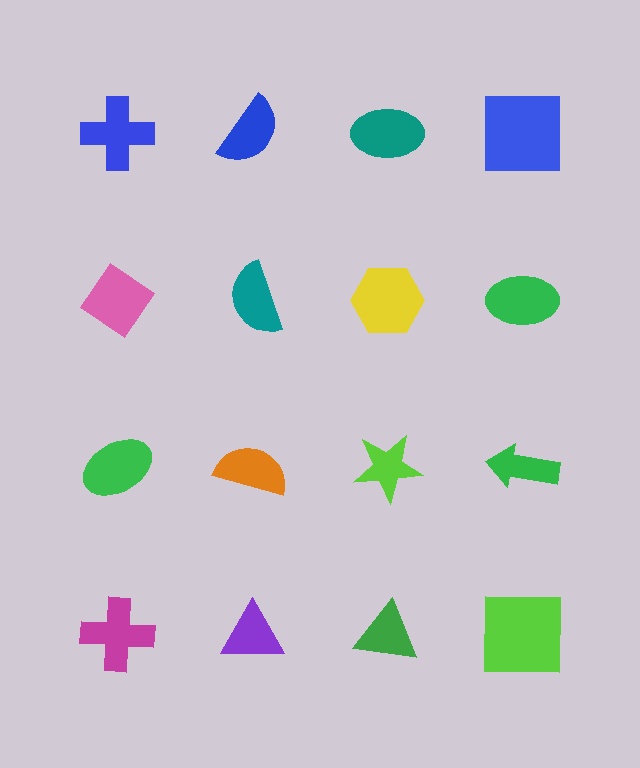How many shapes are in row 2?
4 shapes.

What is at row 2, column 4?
A green ellipse.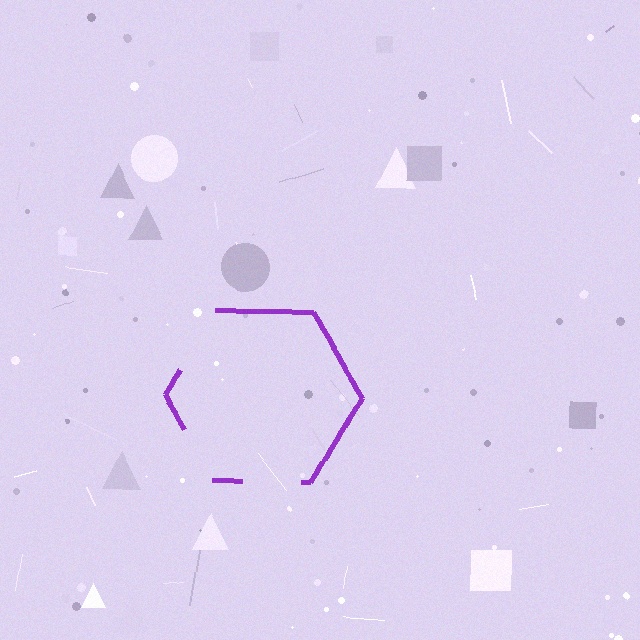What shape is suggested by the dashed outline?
The dashed outline suggests a hexagon.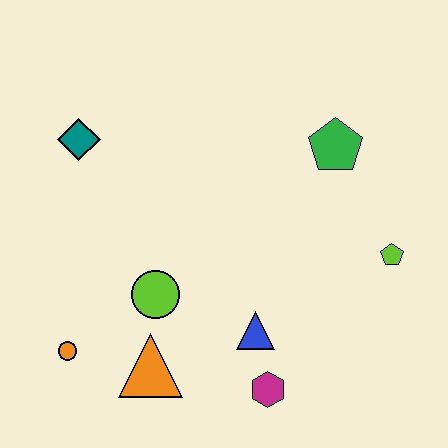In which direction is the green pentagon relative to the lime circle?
The green pentagon is to the right of the lime circle.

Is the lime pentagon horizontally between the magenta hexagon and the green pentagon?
No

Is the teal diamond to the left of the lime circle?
Yes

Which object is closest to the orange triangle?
The lime circle is closest to the orange triangle.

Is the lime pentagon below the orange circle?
No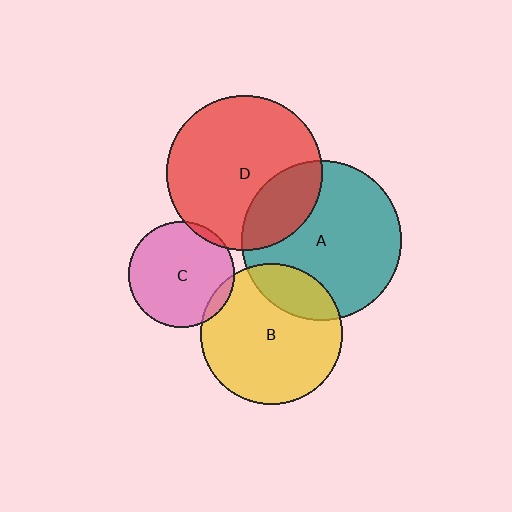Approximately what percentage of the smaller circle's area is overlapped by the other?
Approximately 25%.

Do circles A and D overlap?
Yes.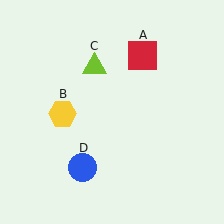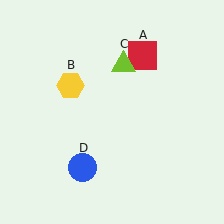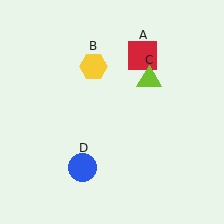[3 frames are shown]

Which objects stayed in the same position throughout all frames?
Red square (object A) and blue circle (object D) remained stationary.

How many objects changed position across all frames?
2 objects changed position: yellow hexagon (object B), lime triangle (object C).